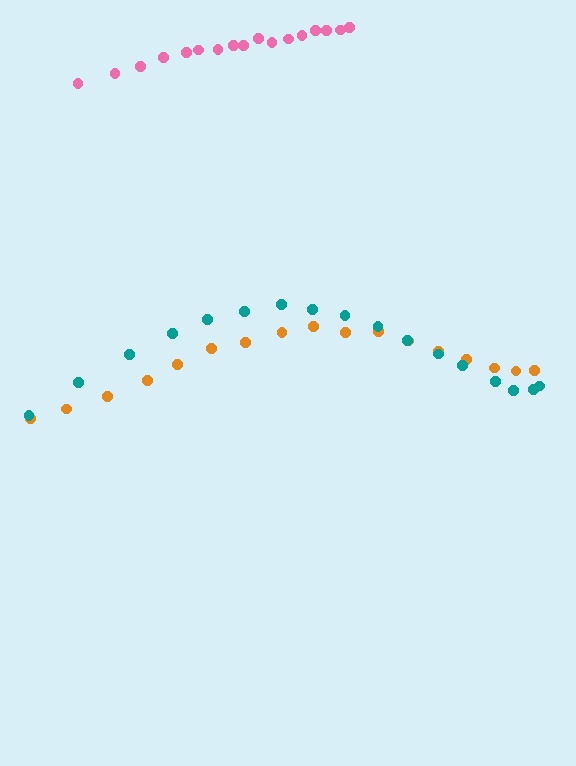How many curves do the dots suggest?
There are 3 distinct paths.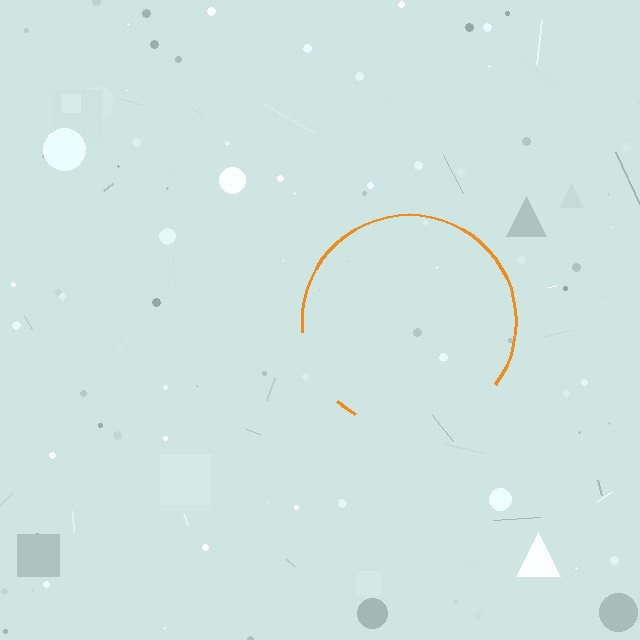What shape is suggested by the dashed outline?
The dashed outline suggests a circle.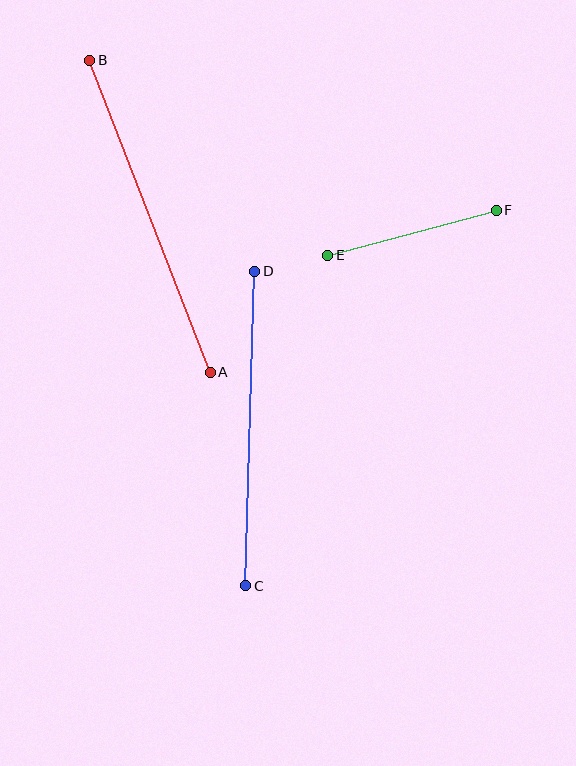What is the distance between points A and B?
The distance is approximately 334 pixels.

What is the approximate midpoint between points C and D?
The midpoint is at approximately (250, 429) pixels.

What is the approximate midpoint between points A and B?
The midpoint is at approximately (150, 216) pixels.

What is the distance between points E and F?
The distance is approximately 174 pixels.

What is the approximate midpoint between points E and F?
The midpoint is at approximately (412, 233) pixels.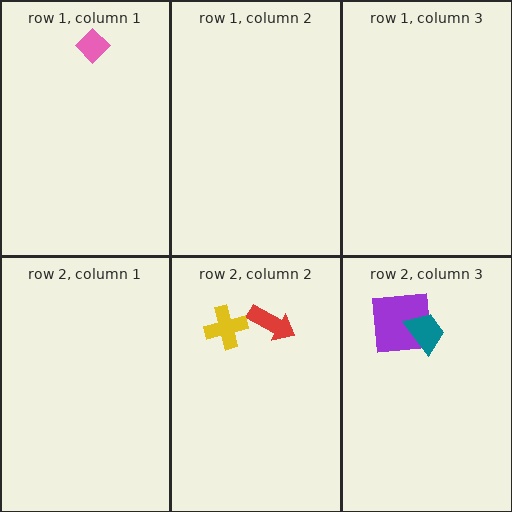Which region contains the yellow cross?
The row 2, column 2 region.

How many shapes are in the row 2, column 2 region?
2.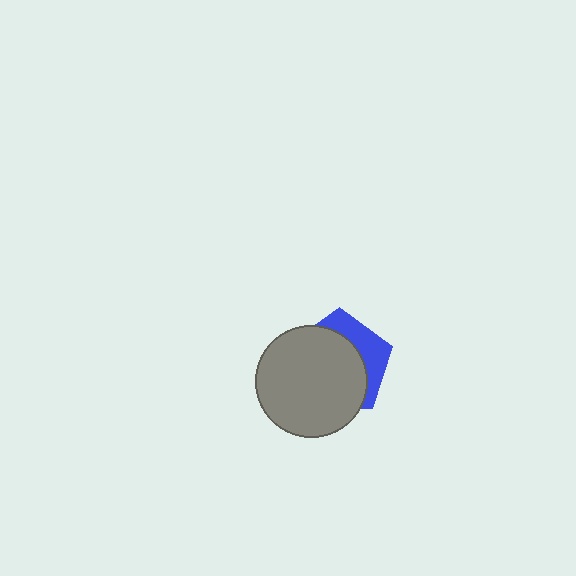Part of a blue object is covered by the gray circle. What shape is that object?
It is a pentagon.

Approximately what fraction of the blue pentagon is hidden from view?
Roughly 69% of the blue pentagon is hidden behind the gray circle.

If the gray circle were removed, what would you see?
You would see the complete blue pentagon.